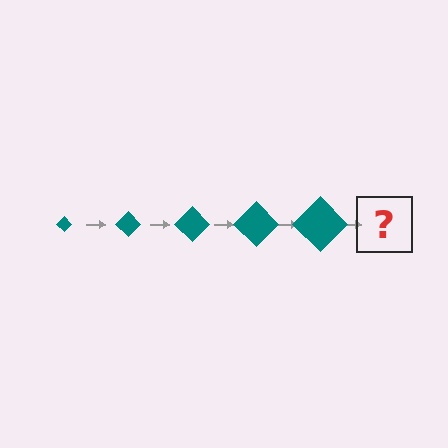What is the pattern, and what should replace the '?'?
The pattern is that the diamond gets progressively larger each step. The '?' should be a teal diamond, larger than the previous one.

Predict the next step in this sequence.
The next step is a teal diamond, larger than the previous one.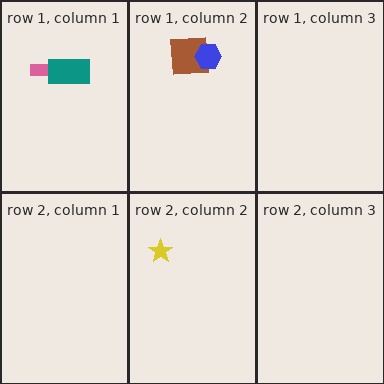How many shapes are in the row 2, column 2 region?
1.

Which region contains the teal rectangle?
The row 1, column 1 region.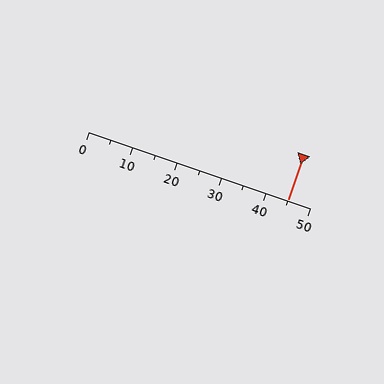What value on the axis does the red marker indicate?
The marker indicates approximately 45.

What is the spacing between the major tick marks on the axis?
The major ticks are spaced 10 apart.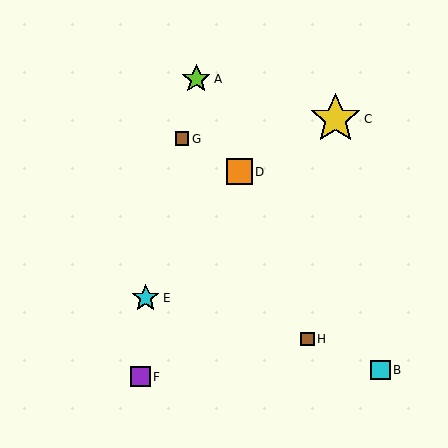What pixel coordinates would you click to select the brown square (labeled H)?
Click at (308, 339) to select the brown square H.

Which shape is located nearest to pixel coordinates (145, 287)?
The cyan star (labeled E) at (146, 298) is nearest to that location.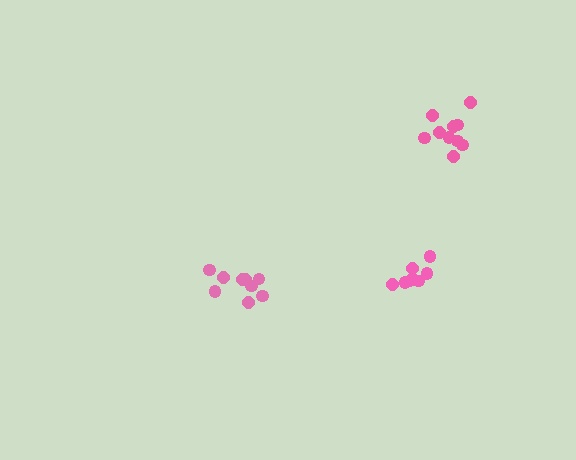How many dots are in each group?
Group 1: 9 dots, Group 2: 8 dots, Group 3: 10 dots (27 total).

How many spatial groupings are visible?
There are 3 spatial groupings.